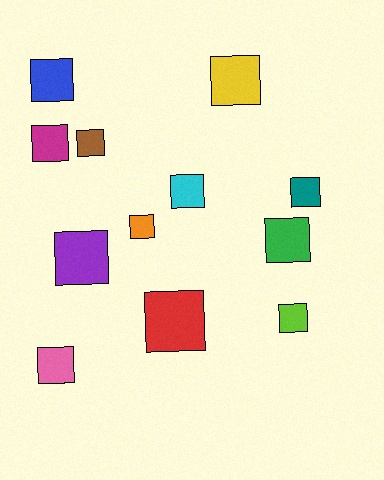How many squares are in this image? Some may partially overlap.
There are 12 squares.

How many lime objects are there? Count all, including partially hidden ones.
There is 1 lime object.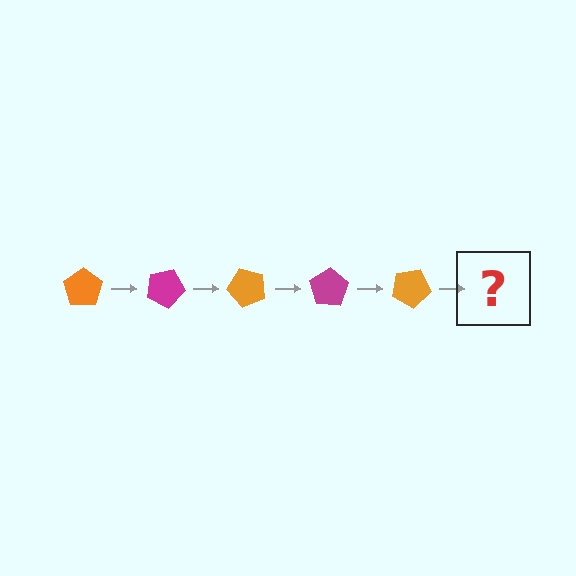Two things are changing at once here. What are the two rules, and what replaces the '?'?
The two rules are that it rotates 25 degrees each step and the color cycles through orange and magenta. The '?' should be a magenta pentagon, rotated 125 degrees from the start.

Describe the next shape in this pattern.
It should be a magenta pentagon, rotated 125 degrees from the start.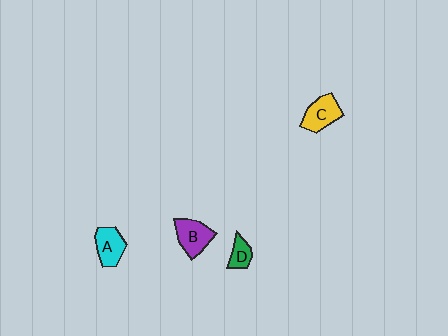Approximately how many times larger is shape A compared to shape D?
Approximately 1.6 times.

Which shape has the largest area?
Shape B (purple).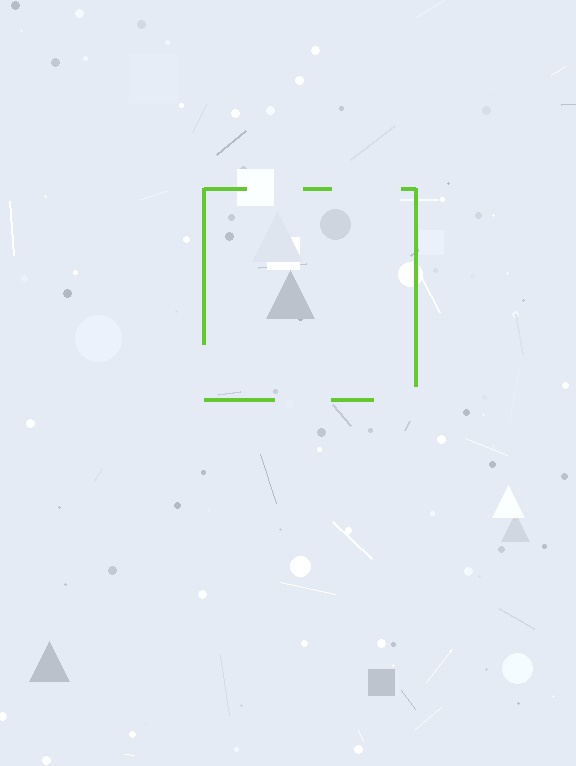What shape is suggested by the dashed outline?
The dashed outline suggests a square.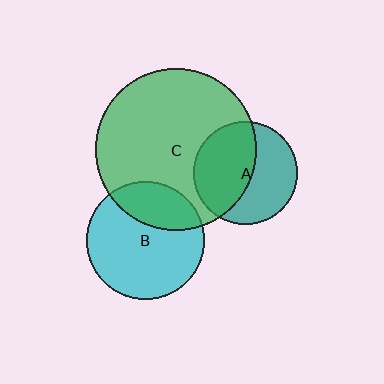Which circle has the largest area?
Circle C (green).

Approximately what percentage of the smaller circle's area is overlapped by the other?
Approximately 50%.